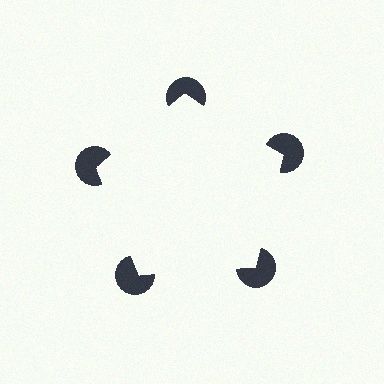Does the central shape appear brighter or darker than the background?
It typically appears slightly brighter than the background, even though no actual brightness change is drawn.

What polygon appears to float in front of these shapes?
An illusory pentagon — its edges are inferred from the aligned wedge cuts in the pac-man discs, not physically drawn.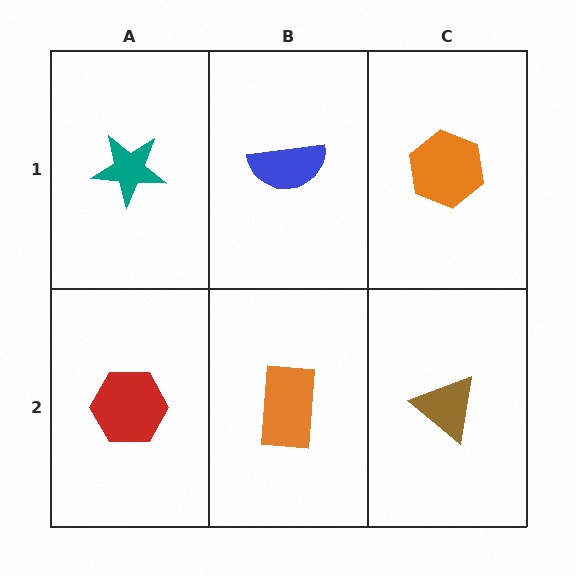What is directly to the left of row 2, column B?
A red hexagon.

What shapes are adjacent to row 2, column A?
A teal star (row 1, column A), an orange rectangle (row 2, column B).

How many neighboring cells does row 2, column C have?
2.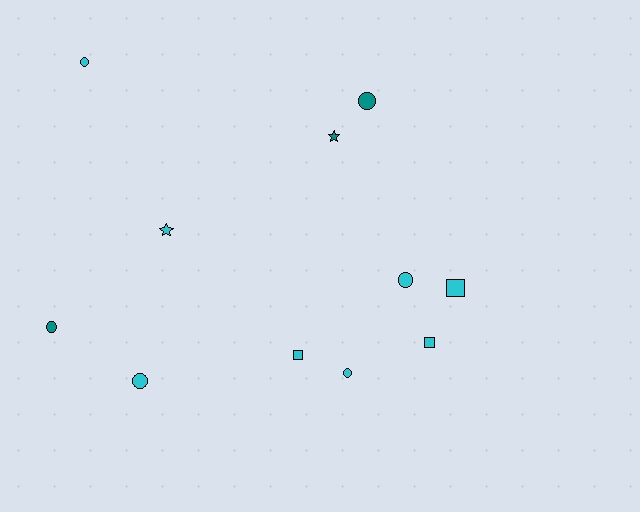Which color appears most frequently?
Cyan, with 8 objects.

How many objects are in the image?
There are 11 objects.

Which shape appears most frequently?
Circle, with 6 objects.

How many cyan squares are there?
There are 3 cyan squares.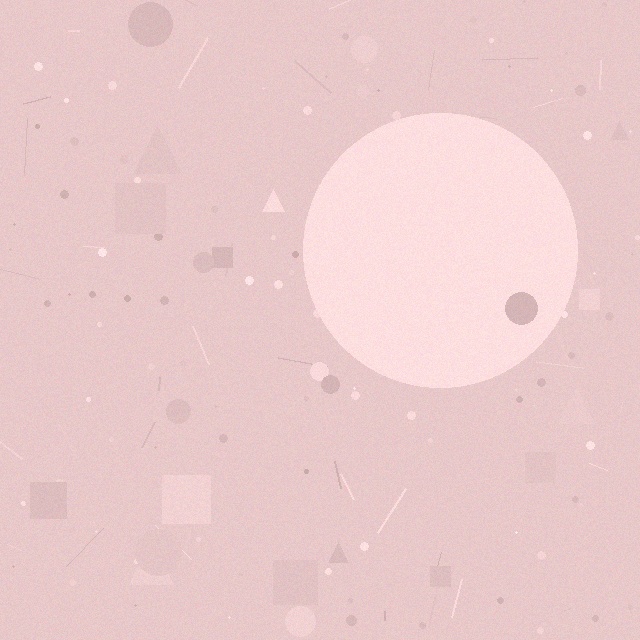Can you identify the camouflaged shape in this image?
The camouflaged shape is a circle.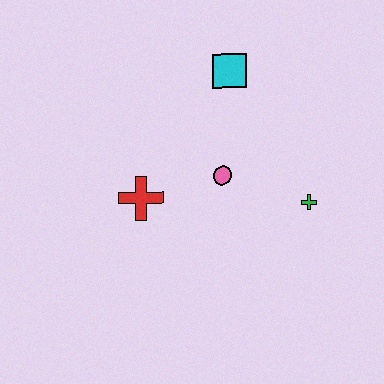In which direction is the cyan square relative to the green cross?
The cyan square is above the green cross.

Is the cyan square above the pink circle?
Yes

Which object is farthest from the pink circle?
The cyan square is farthest from the pink circle.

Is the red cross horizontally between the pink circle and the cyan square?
No